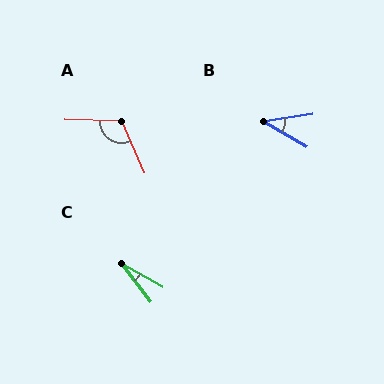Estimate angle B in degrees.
Approximately 38 degrees.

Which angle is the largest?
A, at approximately 115 degrees.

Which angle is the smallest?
C, at approximately 23 degrees.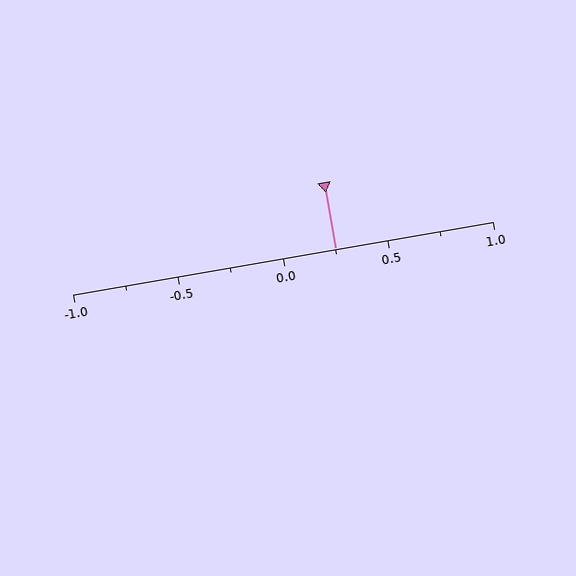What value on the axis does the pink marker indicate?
The marker indicates approximately 0.25.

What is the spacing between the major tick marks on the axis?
The major ticks are spaced 0.5 apart.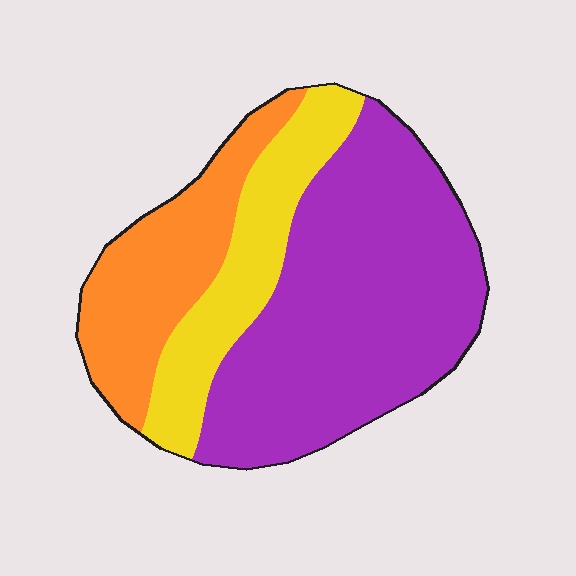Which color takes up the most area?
Purple, at roughly 55%.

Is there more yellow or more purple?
Purple.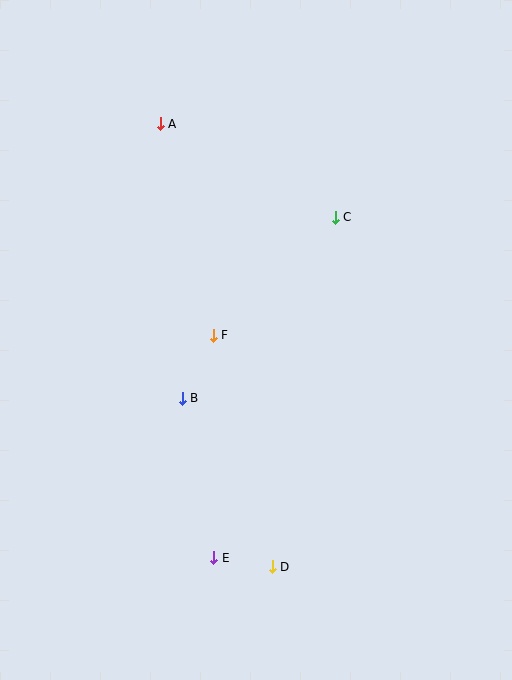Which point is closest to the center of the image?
Point F at (213, 335) is closest to the center.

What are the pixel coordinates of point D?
Point D is at (272, 567).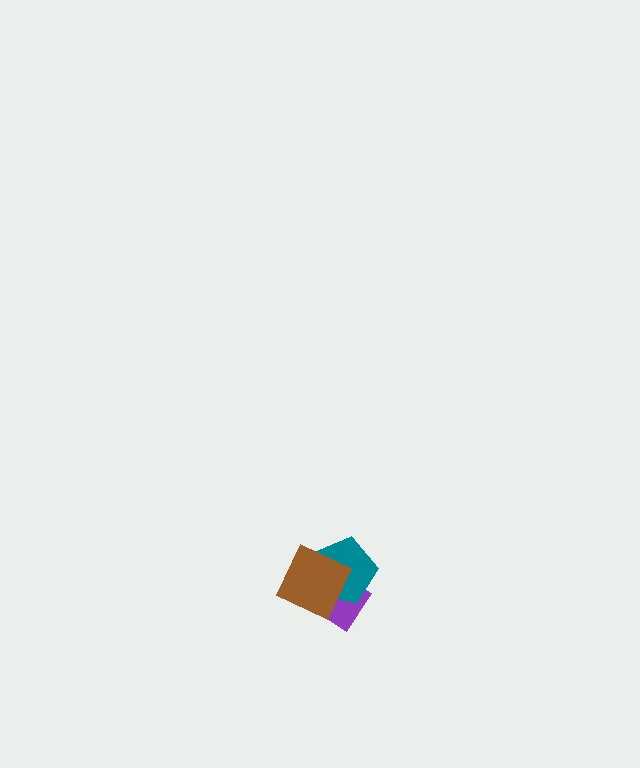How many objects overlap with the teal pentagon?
2 objects overlap with the teal pentagon.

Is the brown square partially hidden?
No, no other shape covers it.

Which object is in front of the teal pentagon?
The brown square is in front of the teal pentagon.